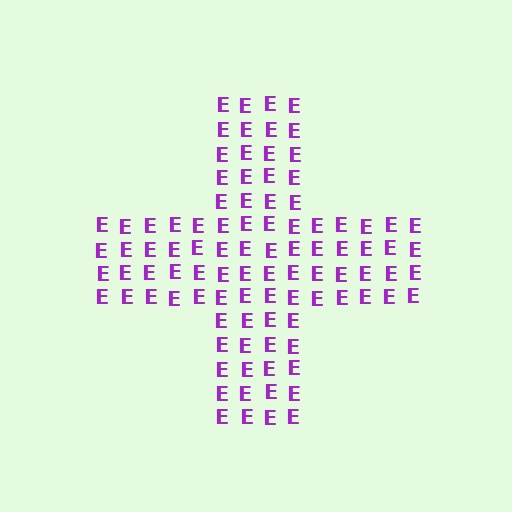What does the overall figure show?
The overall figure shows a cross.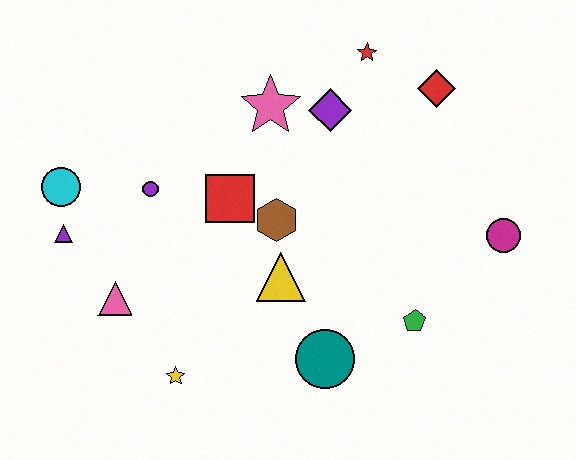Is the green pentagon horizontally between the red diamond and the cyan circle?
Yes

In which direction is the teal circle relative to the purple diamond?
The teal circle is below the purple diamond.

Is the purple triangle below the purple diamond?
Yes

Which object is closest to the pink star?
The purple diamond is closest to the pink star.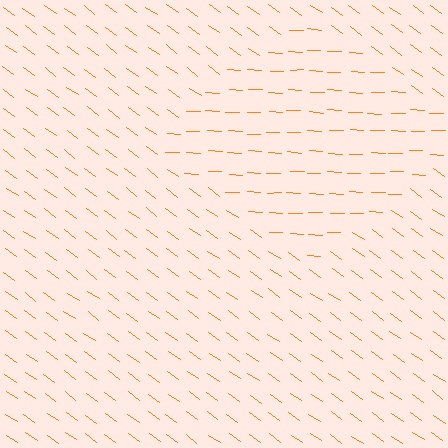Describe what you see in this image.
The image is filled with small orange line segments. A diamond region in the image has lines oriented differently from the surrounding lines, creating a visible texture boundary.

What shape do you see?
I see a diamond.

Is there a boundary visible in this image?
Yes, there is a texture boundary formed by a change in line orientation.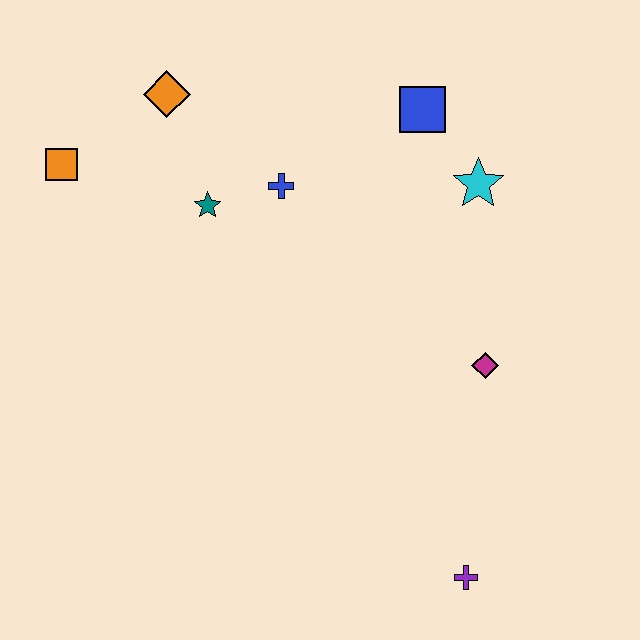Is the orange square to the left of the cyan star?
Yes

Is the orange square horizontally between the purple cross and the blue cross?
No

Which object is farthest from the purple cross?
The orange square is farthest from the purple cross.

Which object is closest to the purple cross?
The magenta diamond is closest to the purple cross.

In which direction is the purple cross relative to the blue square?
The purple cross is below the blue square.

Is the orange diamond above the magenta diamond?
Yes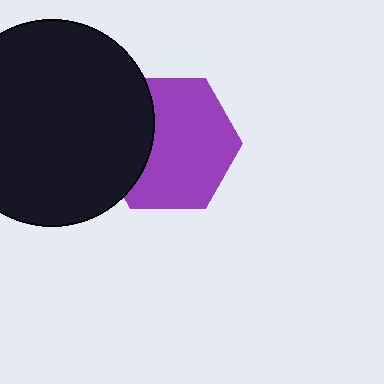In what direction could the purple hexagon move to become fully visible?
The purple hexagon could move right. That would shift it out from behind the black circle entirely.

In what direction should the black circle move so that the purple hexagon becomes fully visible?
The black circle should move left. That is the shortest direction to clear the overlap and leave the purple hexagon fully visible.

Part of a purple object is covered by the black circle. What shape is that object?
It is a hexagon.